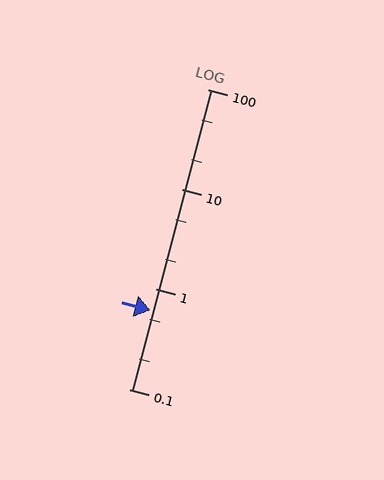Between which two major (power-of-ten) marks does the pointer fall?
The pointer is between 0.1 and 1.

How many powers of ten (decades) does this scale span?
The scale spans 3 decades, from 0.1 to 100.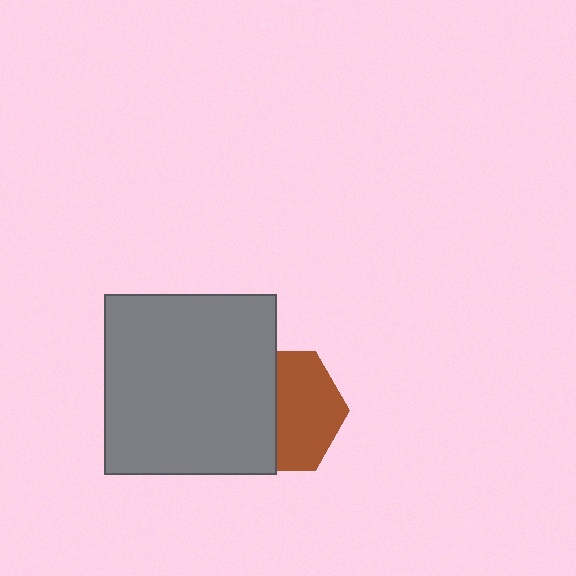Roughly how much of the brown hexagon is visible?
About half of it is visible (roughly 54%).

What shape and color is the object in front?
The object in front is a gray rectangle.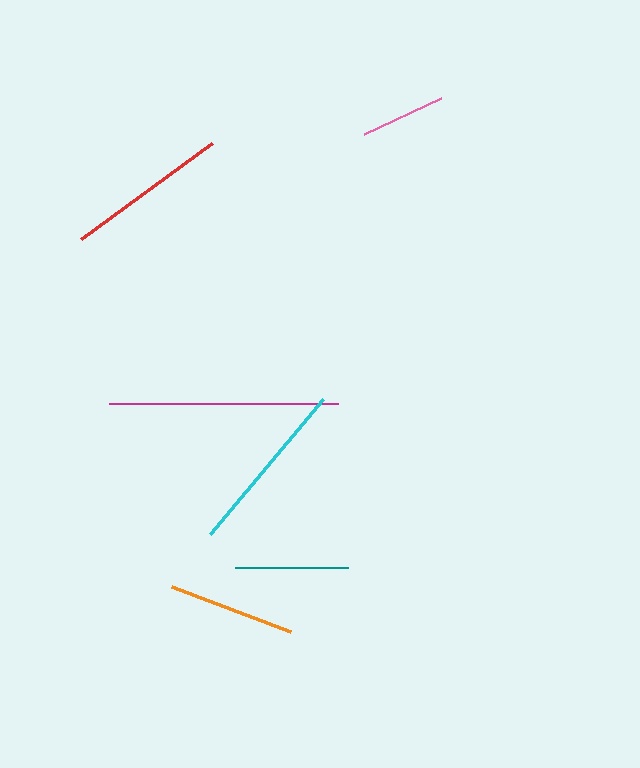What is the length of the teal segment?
The teal segment is approximately 112 pixels long.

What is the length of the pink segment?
The pink segment is approximately 86 pixels long.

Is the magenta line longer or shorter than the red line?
The magenta line is longer than the red line.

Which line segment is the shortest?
The pink line is the shortest at approximately 86 pixels.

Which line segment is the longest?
The magenta line is the longest at approximately 229 pixels.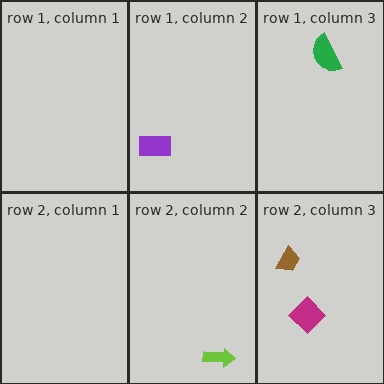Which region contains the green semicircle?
The row 1, column 3 region.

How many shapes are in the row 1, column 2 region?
1.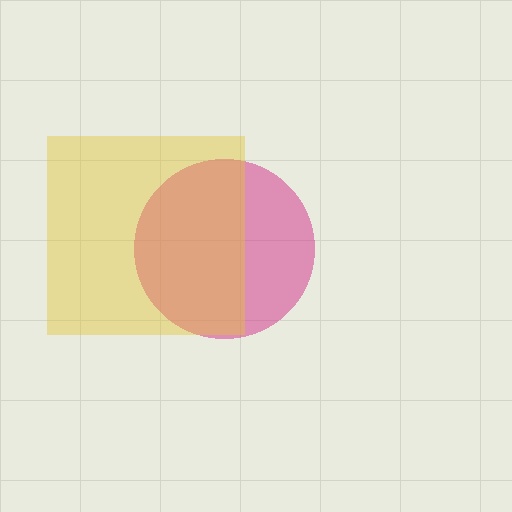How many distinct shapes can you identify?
There are 2 distinct shapes: a magenta circle, a yellow square.